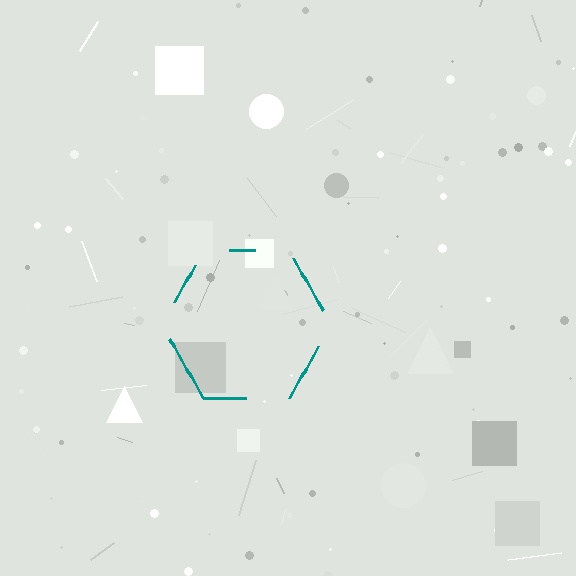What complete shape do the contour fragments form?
The contour fragments form a hexagon.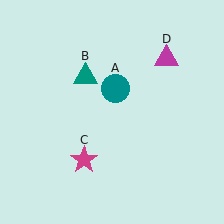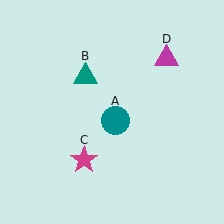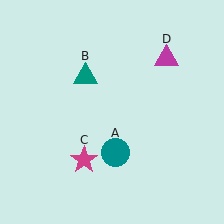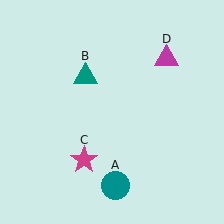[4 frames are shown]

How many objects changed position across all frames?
1 object changed position: teal circle (object A).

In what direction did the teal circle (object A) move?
The teal circle (object A) moved down.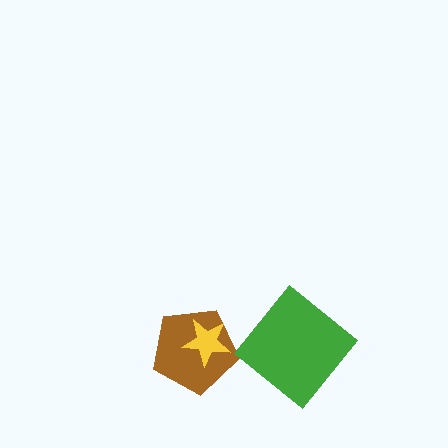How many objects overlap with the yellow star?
1 object overlaps with the yellow star.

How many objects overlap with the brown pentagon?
1 object overlaps with the brown pentagon.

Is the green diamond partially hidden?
No, no other shape covers it.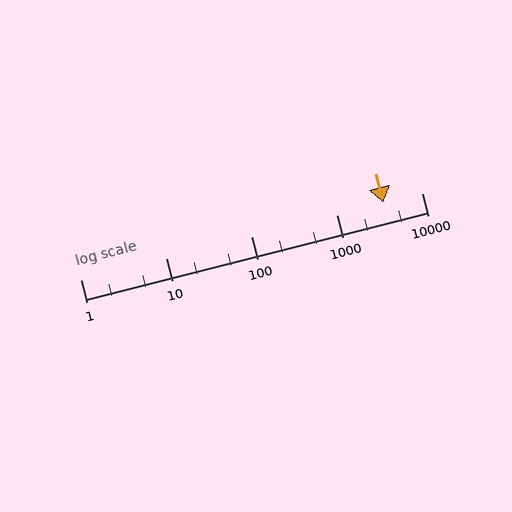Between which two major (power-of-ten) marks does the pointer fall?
The pointer is between 1000 and 10000.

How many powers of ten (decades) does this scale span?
The scale spans 4 decades, from 1 to 10000.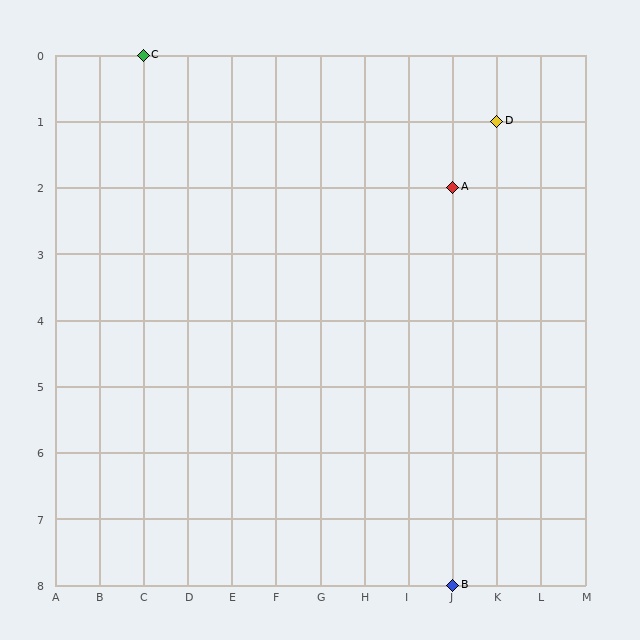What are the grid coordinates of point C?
Point C is at grid coordinates (C, 0).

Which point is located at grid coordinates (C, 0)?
Point C is at (C, 0).